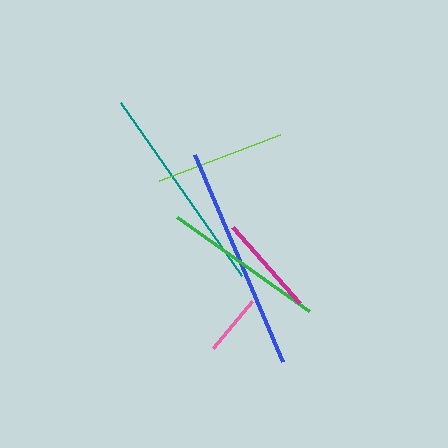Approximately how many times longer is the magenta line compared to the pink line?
The magenta line is approximately 1.6 times the length of the pink line.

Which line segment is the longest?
The blue line is the longest at approximately 225 pixels.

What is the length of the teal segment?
The teal segment is approximately 211 pixels long.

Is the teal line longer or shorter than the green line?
The teal line is longer than the green line.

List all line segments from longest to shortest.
From longest to shortest: blue, teal, green, lime, magenta, pink.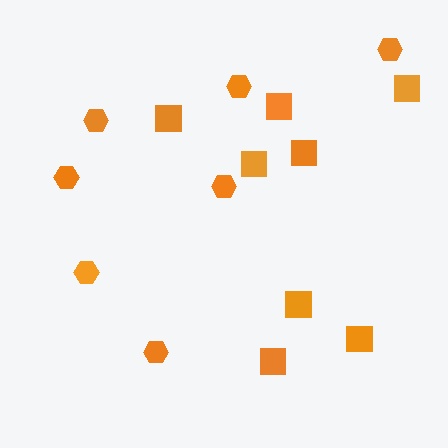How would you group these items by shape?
There are 2 groups: one group of squares (8) and one group of hexagons (7).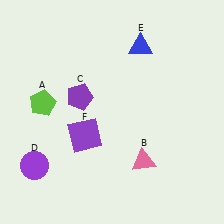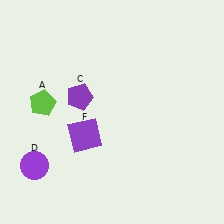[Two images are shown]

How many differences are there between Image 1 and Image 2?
There are 2 differences between the two images.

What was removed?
The blue triangle (E), the pink triangle (B) were removed in Image 2.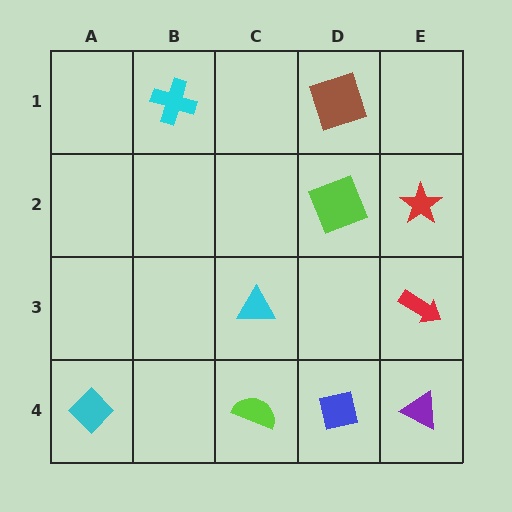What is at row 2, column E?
A red star.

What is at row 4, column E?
A purple triangle.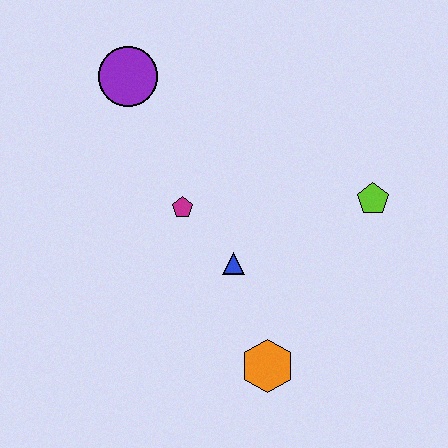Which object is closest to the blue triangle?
The magenta pentagon is closest to the blue triangle.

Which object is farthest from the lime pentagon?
The purple circle is farthest from the lime pentagon.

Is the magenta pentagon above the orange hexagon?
Yes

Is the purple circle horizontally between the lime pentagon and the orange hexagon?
No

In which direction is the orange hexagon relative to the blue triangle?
The orange hexagon is below the blue triangle.